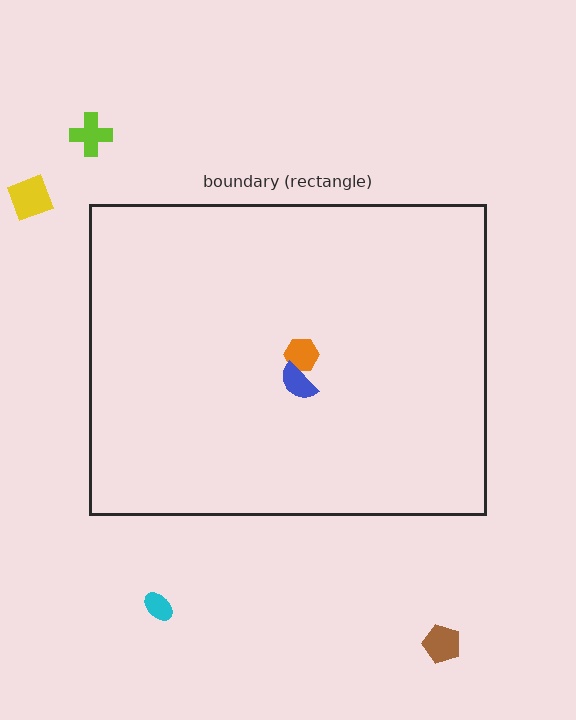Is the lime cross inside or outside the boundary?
Outside.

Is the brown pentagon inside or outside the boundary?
Outside.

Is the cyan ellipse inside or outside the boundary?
Outside.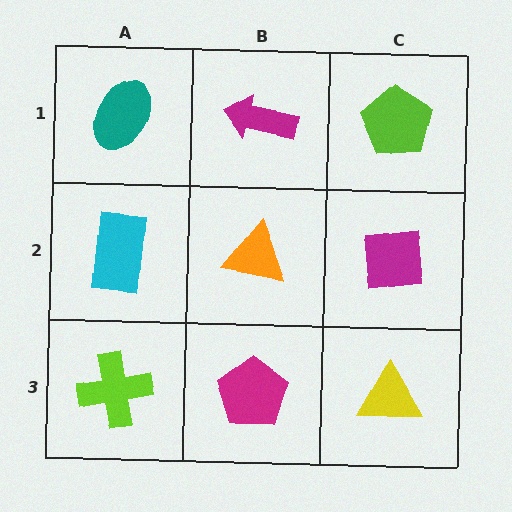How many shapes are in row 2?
3 shapes.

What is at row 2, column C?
A magenta square.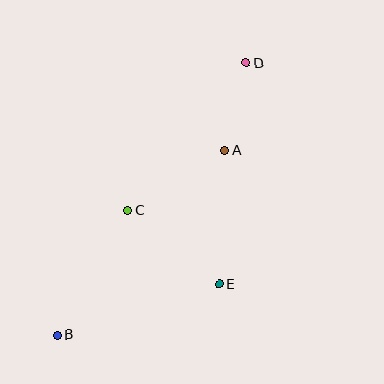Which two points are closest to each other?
Points A and D are closest to each other.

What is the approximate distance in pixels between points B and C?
The distance between B and C is approximately 143 pixels.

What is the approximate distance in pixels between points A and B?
The distance between A and B is approximately 249 pixels.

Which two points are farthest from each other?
Points B and D are farthest from each other.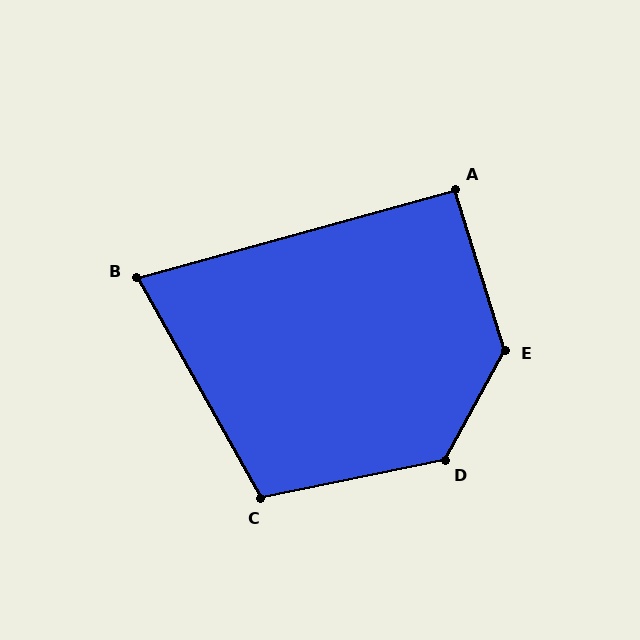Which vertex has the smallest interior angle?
B, at approximately 76 degrees.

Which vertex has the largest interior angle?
E, at approximately 134 degrees.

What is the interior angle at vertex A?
Approximately 92 degrees (approximately right).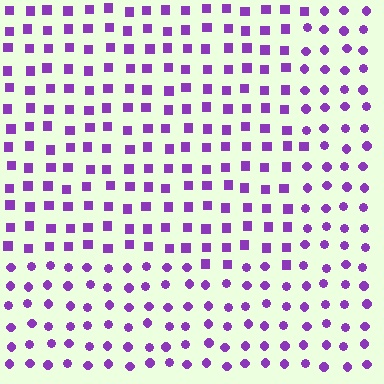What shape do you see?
I see a rectangle.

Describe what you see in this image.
The image is filled with small purple elements arranged in a uniform grid. A rectangle-shaped region contains squares, while the surrounding area contains circles. The boundary is defined purely by the change in element shape.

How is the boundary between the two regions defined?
The boundary is defined by a change in element shape: squares inside vs. circles outside. All elements share the same color and spacing.